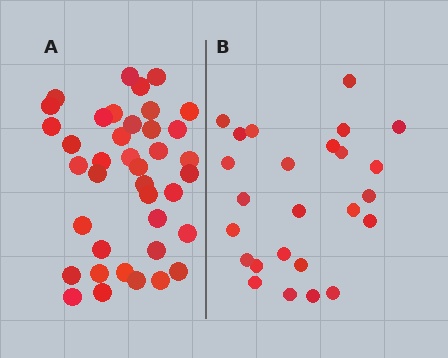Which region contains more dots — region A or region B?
Region A (the left region) has more dots.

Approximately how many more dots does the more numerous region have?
Region A has approximately 15 more dots than region B.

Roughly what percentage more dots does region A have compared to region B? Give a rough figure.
About 55% more.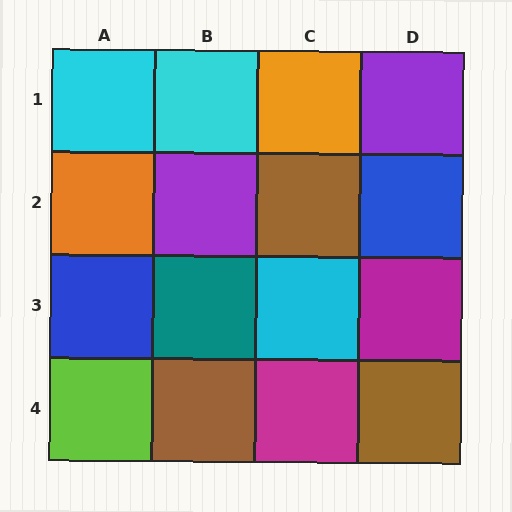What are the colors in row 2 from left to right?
Orange, purple, brown, blue.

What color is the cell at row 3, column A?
Blue.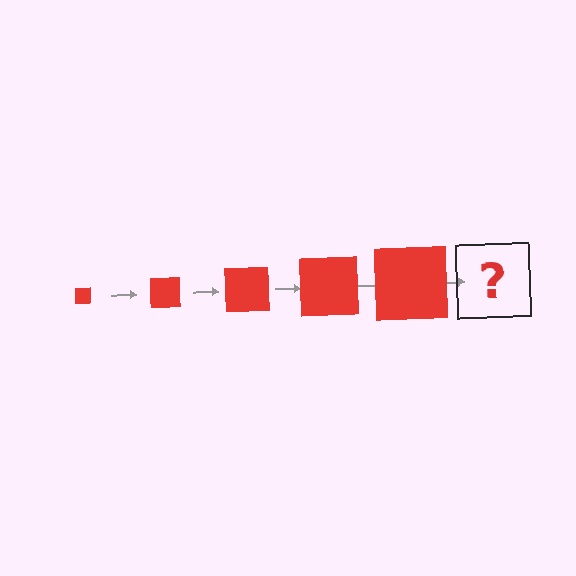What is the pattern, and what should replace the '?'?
The pattern is that the square gets progressively larger each step. The '?' should be a red square, larger than the previous one.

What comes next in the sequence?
The next element should be a red square, larger than the previous one.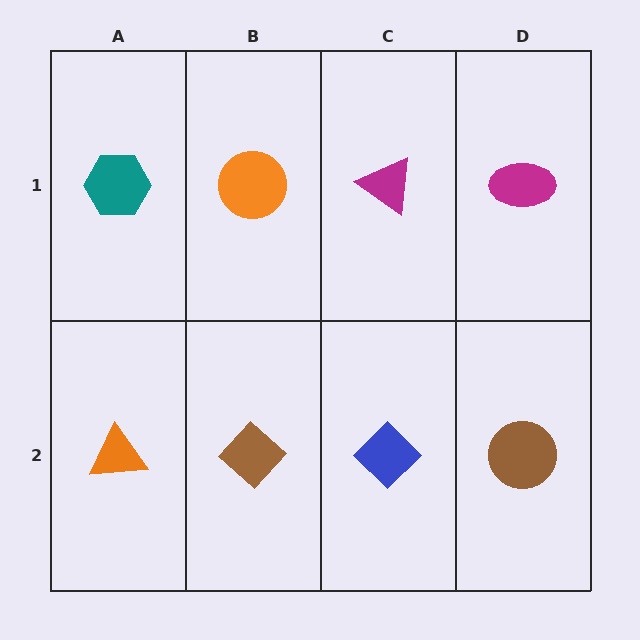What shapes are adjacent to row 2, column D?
A magenta ellipse (row 1, column D), a blue diamond (row 2, column C).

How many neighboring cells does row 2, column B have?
3.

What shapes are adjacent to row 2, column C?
A magenta triangle (row 1, column C), a brown diamond (row 2, column B), a brown circle (row 2, column D).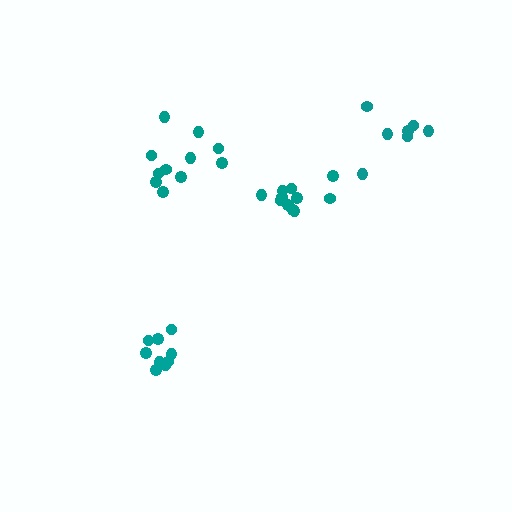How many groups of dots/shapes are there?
There are 4 groups.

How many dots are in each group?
Group 1: 11 dots, Group 2: 9 dots, Group 3: 7 dots, Group 4: 11 dots (38 total).